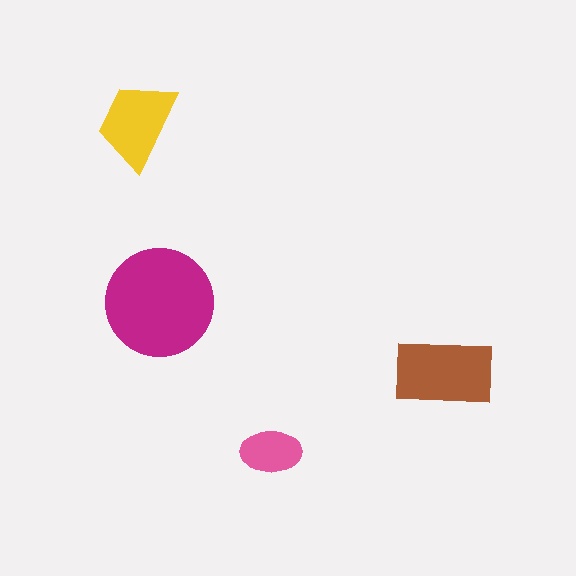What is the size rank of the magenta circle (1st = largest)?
1st.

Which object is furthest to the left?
The yellow trapezoid is leftmost.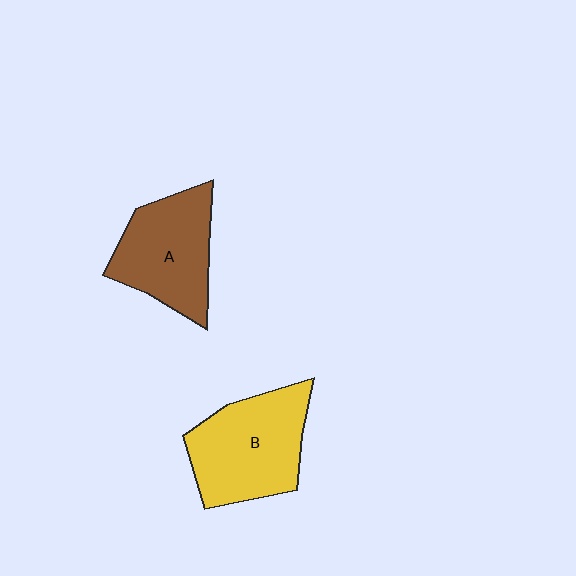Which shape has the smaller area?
Shape A (brown).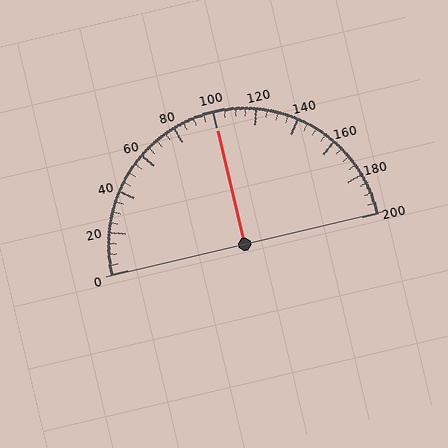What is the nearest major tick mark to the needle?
The nearest major tick mark is 100.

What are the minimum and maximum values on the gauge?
The gauge ranges from 0 to 200.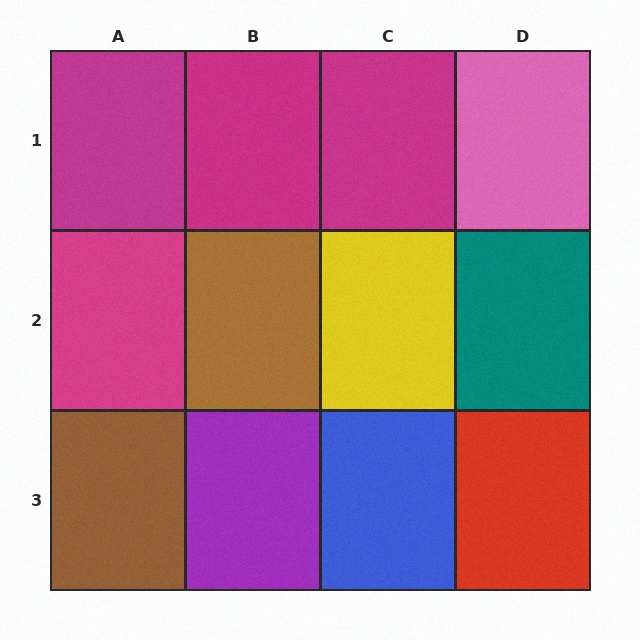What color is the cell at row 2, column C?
Yellow.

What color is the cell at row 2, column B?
Brown.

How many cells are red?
1 cell is red.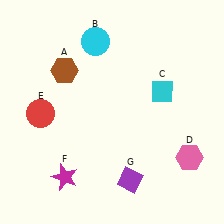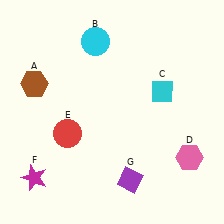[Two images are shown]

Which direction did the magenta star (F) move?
The magenta star (F) moved left.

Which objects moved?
The objects that moved are: the brown hexagon (A), the red circle (E), the magenta star (F).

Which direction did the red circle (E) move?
The red circle (E) moved right.